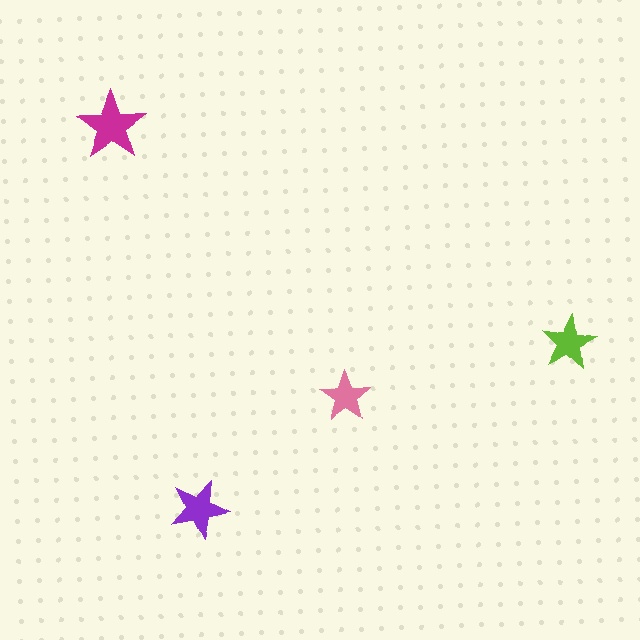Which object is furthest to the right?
The lime star is rightmost.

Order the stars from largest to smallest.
the magenta one, the purple one, the lime one, the pink one.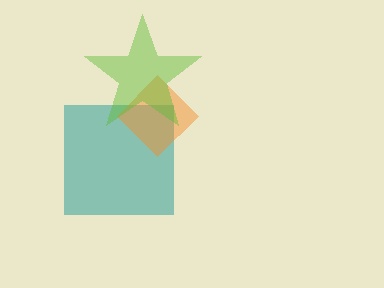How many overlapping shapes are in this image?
There are 3 overlapping shapes in the image.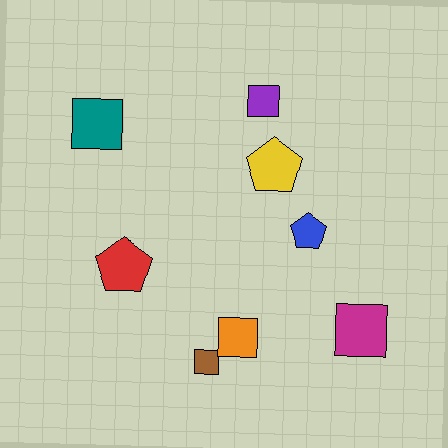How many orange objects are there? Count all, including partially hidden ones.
There is 1 orange object.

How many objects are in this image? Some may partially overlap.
There are 8 objects.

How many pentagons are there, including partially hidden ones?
There are 3 pentagons.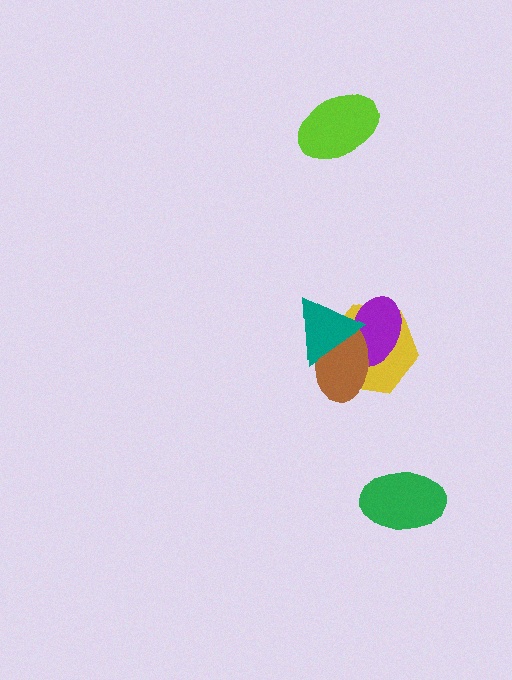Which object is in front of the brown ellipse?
The teal triangle is in front of the brown ellipse.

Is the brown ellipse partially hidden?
Yes, it is partially covered by another shape.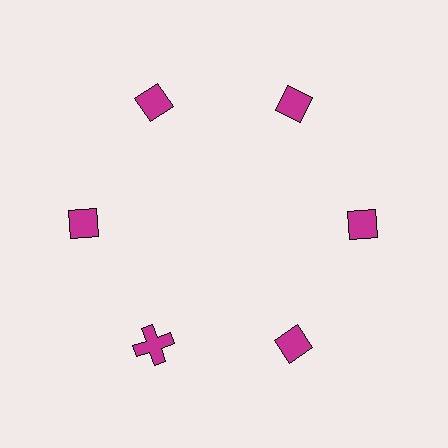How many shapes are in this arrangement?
There are 6 shapes arranged in a ring pattern.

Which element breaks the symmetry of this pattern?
The magenta cross at roughly the 7 o'clock position breaks the symmetry. All other shapes are magenta diamonds.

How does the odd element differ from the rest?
It has a different shape: cross instead of diamond.